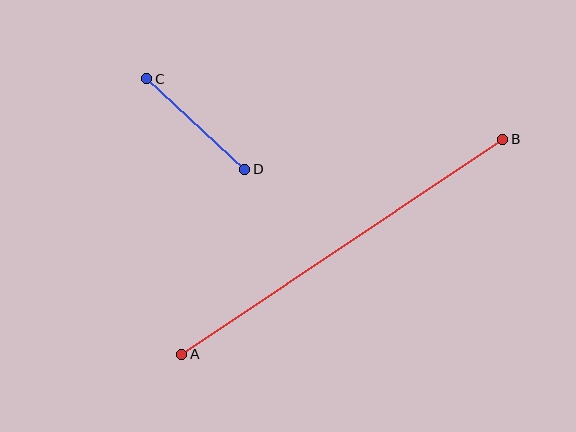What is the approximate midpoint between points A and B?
The midpoint is at approximately (342, 247) pixels.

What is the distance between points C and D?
The distance is approximately 133 pixels.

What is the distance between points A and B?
The distance is approximately 386 pixels.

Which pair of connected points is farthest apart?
Points A and B are farthest apart.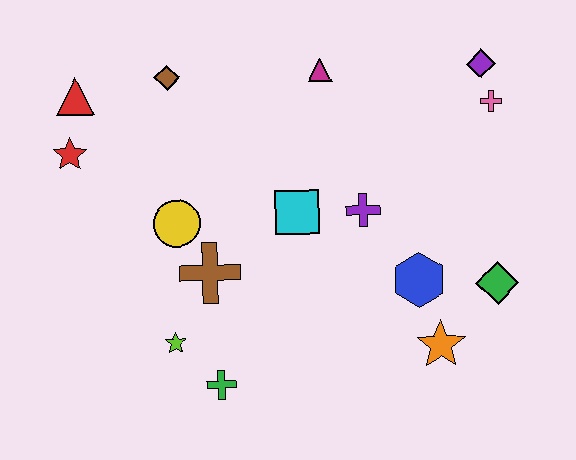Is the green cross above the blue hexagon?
No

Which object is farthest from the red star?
The green diamond is farthest from the red star.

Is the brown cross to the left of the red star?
No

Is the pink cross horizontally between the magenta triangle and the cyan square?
No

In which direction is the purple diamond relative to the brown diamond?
The purple diamond is to the right of the brown diamond.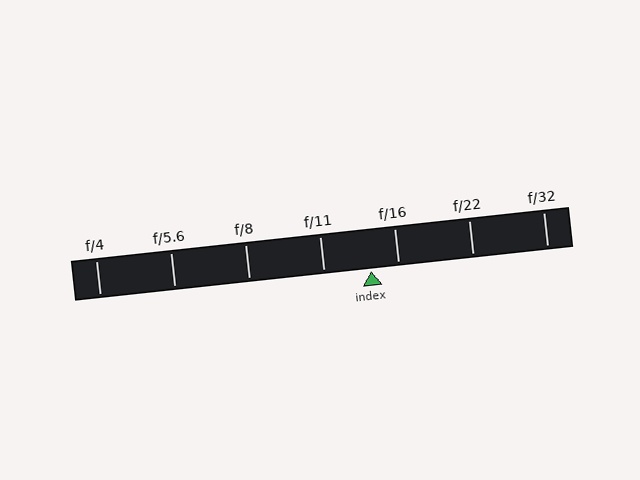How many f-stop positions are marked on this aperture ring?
There are 7 f-stop positions marked.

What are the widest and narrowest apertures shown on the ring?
The widest aperture shown is f/4 and the narrowest is f/32.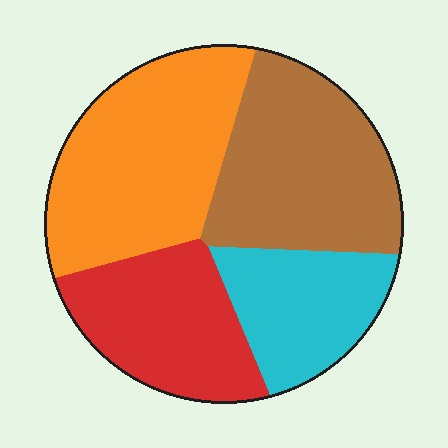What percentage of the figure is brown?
Brown takes up about one quarter (1/4) of the figure.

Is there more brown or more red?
Brown.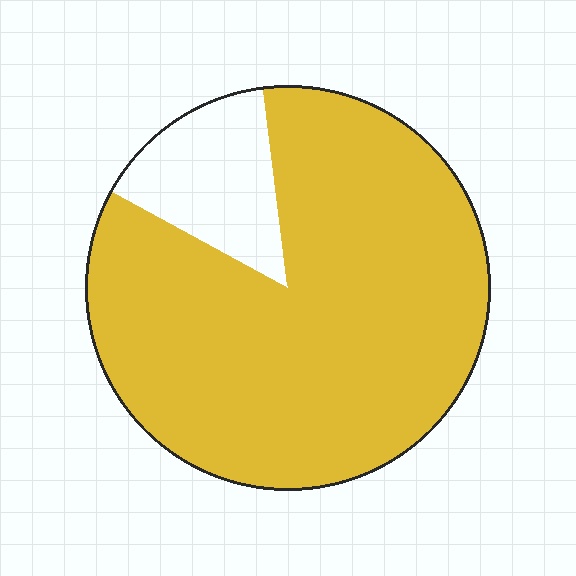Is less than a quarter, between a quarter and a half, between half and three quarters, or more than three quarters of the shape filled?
More than three quarters.